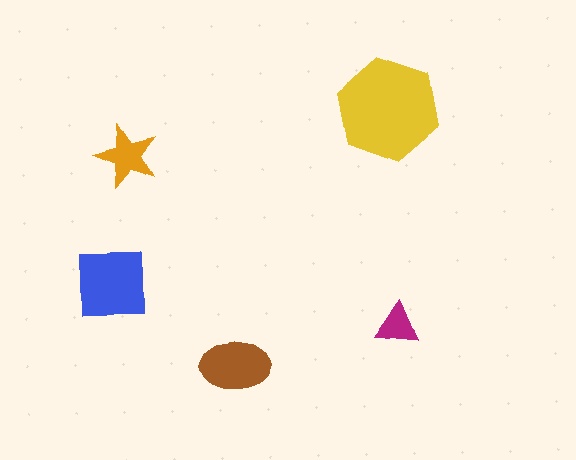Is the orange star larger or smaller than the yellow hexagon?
Smaller.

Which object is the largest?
The yellow hexagon.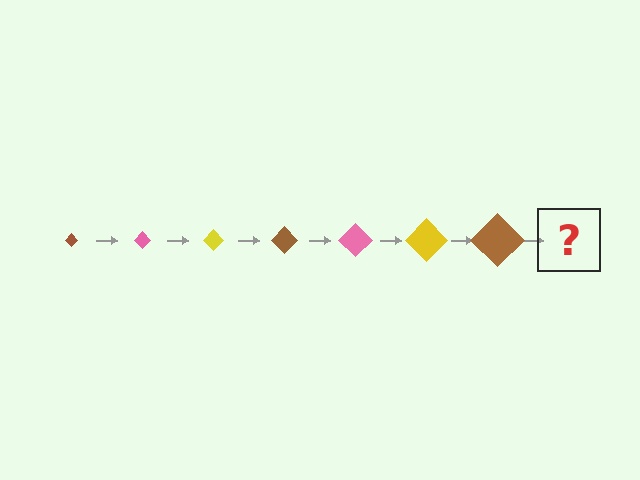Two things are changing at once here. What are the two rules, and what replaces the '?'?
The two rules are that the diamond grows larger each step and the color cycles through brown, pink, and yellow. The '?' should be a pink diamond, larger than the previous one.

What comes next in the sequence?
The next element should be a pink diamond, larger than the previous one.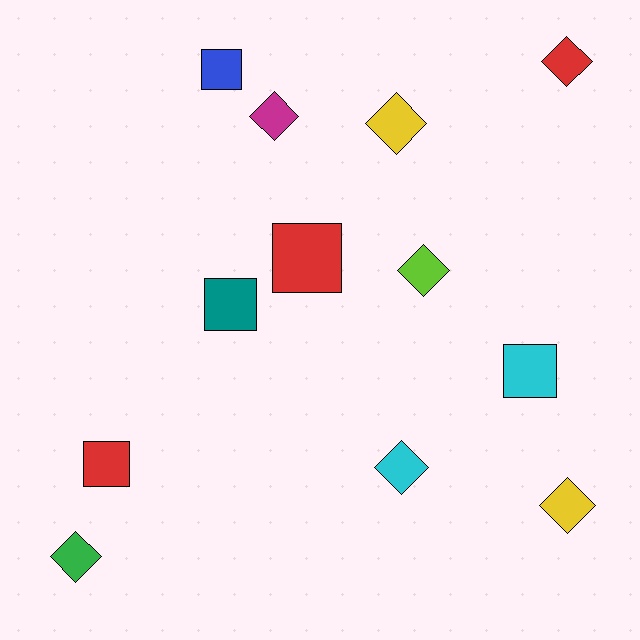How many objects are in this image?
There are 12 objects.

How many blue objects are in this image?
There is 1 blue object.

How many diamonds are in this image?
There are 7 diamonds.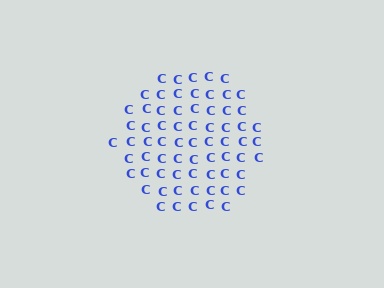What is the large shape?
The large shape is a hexagon.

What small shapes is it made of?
It is made of small letter C's.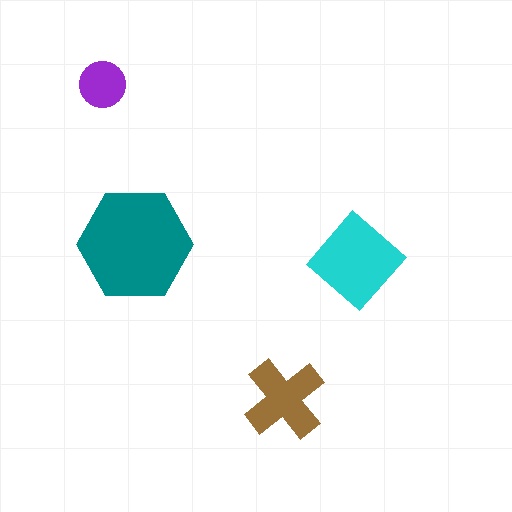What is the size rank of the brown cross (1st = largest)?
3rd.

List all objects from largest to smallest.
The teal hexagon, the cyan diamond, the brown cross, the purple circle.